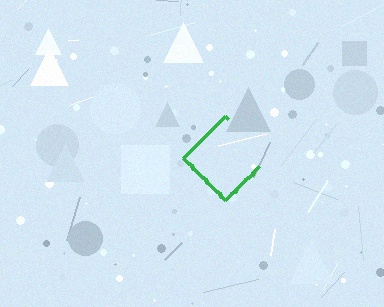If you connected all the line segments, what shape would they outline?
They would outline a diamond.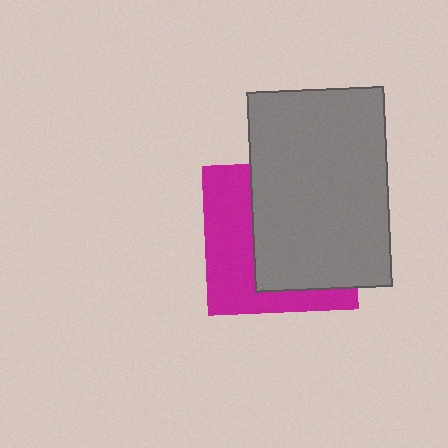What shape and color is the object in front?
The object in front is a gray rectangle.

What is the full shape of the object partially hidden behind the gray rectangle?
The partially hidden object is a magenta square.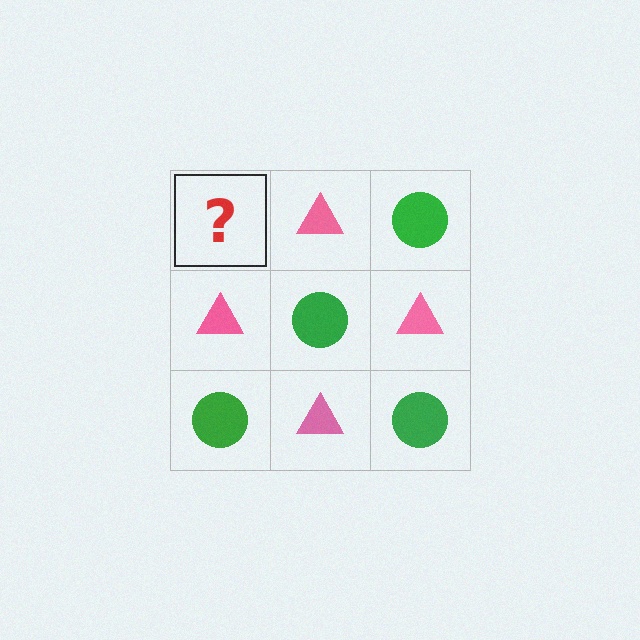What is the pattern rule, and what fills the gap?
The rule is that it alternates green circle and pink triangle in a checkerboard pattern. The gap should be filled with a green circle.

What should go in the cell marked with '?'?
The missing cell should contain a green circle.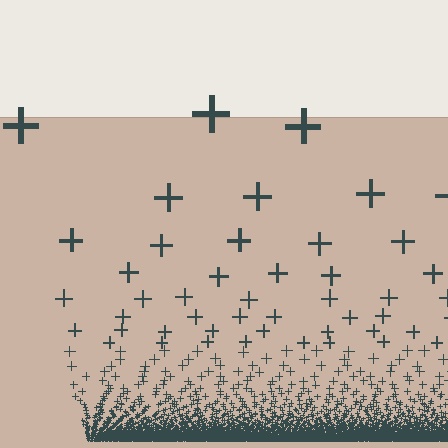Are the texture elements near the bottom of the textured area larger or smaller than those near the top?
Smaller. The gradient is inverted — elements near the bottom are smaller and denser.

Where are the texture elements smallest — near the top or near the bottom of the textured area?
Near the bottom.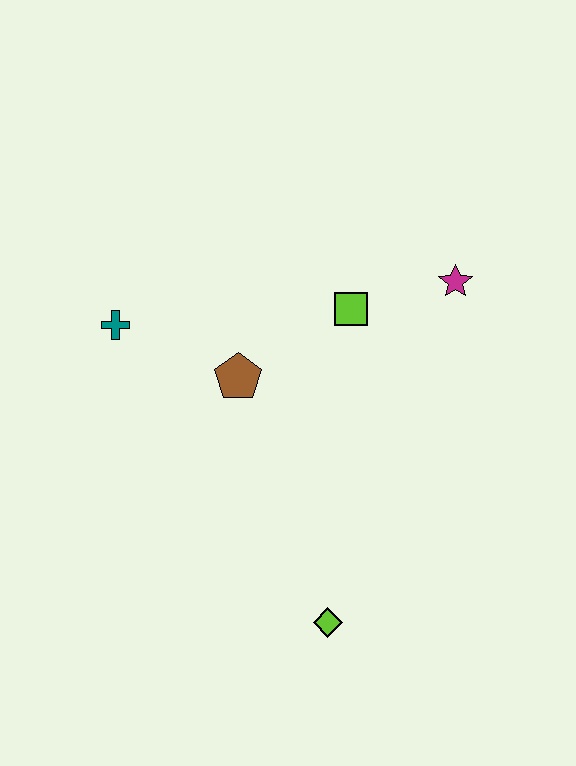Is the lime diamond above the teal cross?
No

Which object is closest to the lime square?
The magenta star is closest to the lime square.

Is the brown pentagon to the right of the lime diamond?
No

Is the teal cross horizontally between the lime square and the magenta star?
No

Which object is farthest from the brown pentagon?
The lime diamond is farthest from the brown pentagon.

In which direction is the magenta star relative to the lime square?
The magenta star is to the right of the lime square.